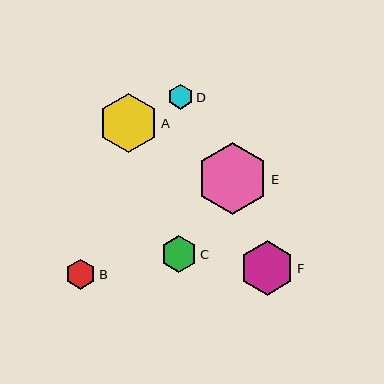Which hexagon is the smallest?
Hexagon D is the smallest with a size of approximately 25 pixels.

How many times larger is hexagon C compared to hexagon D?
Hexagon C is approximately 1.5 times the size of hexagon D.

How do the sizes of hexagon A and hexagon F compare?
Hexagon A and hexagon F are approximately the same size.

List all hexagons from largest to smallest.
From largest to smallest: E, A, F, C, B, D.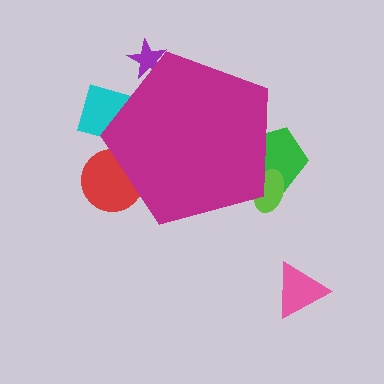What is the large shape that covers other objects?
A magenta pentagon.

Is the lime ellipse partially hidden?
Yes, the lime ellipse is partially hidden behind the magenta pentagon.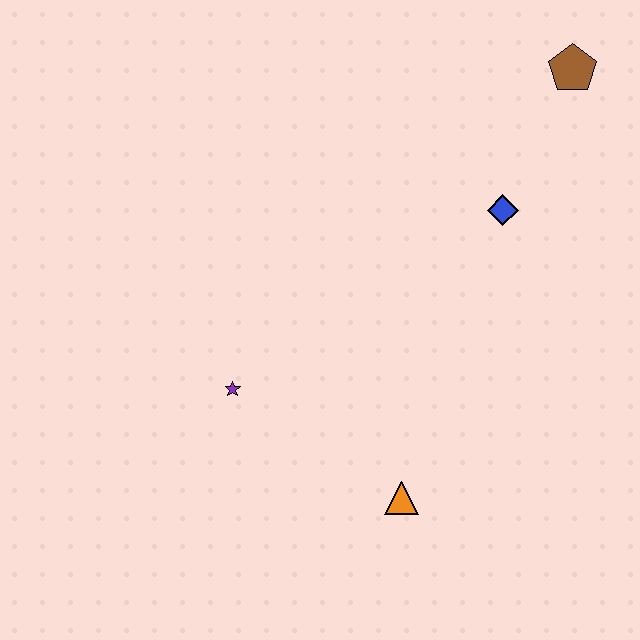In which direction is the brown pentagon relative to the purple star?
The brown pentagon is to the right of the purple star.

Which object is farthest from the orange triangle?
The brown pentagon is farthest from the orange triangle.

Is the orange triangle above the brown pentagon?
No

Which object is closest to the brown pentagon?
The blue diamond is closest to the brown pentagon.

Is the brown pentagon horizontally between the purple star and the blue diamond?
No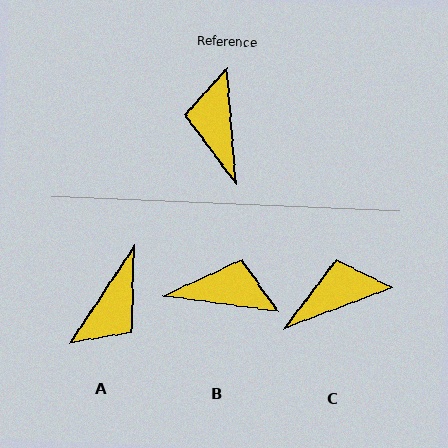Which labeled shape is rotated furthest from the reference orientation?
A, about 142 degrees away.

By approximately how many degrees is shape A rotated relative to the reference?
Approximately 142 degrees counter-clockwise.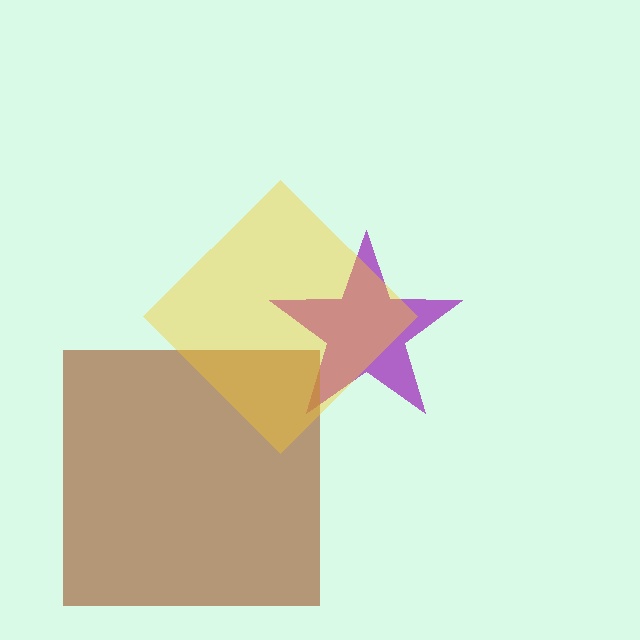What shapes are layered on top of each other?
The layered shapes are: a purple star, a brown square, a yellow diamond.